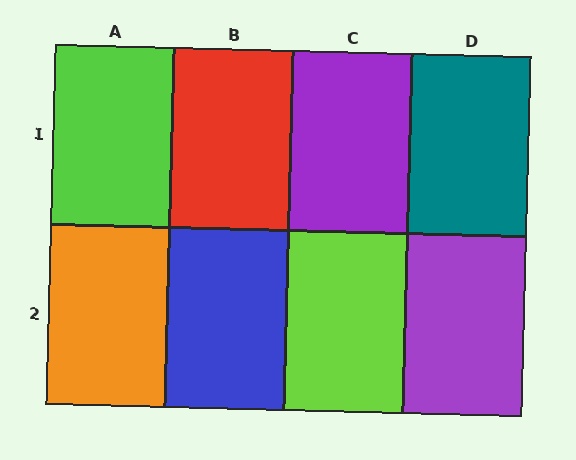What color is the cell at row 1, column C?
Purple.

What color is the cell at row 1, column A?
Lime.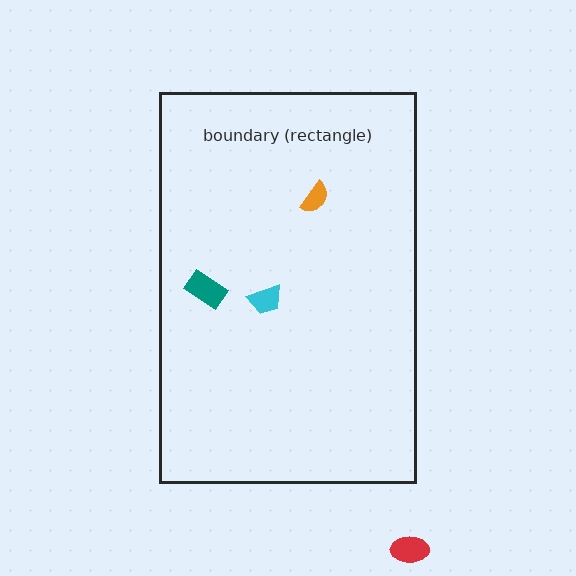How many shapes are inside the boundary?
3 inside, 1 outside.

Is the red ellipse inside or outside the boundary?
Outside.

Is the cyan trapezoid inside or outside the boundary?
Inside.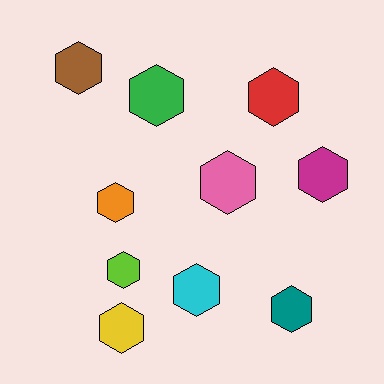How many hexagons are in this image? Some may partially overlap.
There are 10 hexagons.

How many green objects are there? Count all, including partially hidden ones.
There is 1 green object.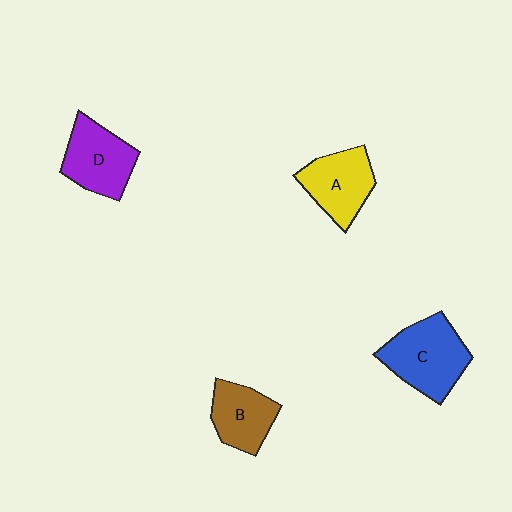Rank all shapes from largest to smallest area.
From largest to smallest: C (blue), D (purple), A (yellow), B (brown).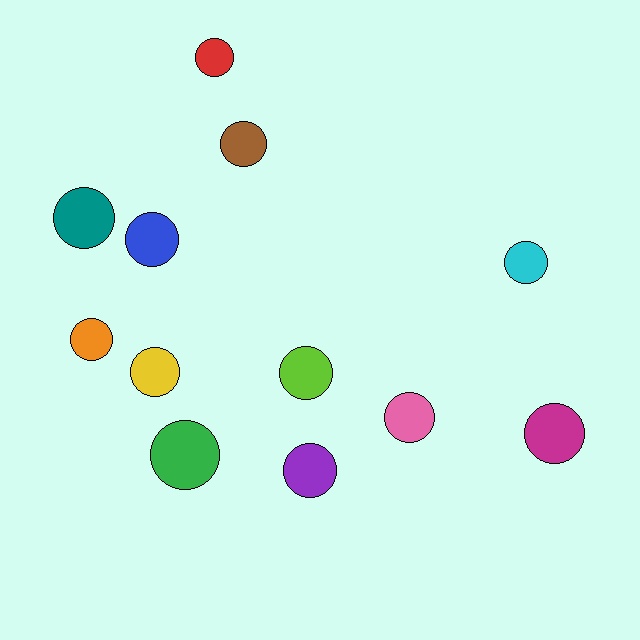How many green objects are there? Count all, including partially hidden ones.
There is 1 green object.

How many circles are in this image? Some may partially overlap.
There are 12 circles.